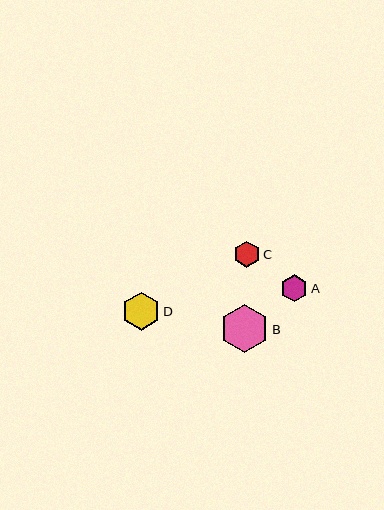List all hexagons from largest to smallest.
From largest to smallest: B, D, A, C.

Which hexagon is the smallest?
Hexagon C is the smallest with a size of approximately 26 pixels.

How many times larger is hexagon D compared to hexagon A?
Hexagon D is approximately 1.4 times the size of hexagon A.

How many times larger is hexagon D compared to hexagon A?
Hexagon D is approximately 1.4 times the size of hexagon A.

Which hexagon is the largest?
Hexagon B is the largest with a size of approximately 48 pixels.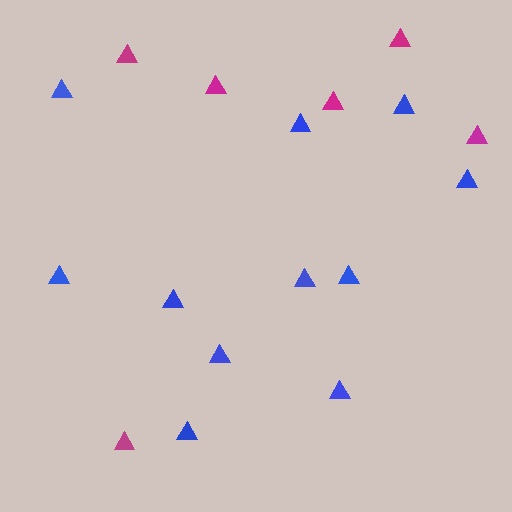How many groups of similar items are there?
There are 2 groups: one group of blue triangles (11) and one group of magenta triangles (6).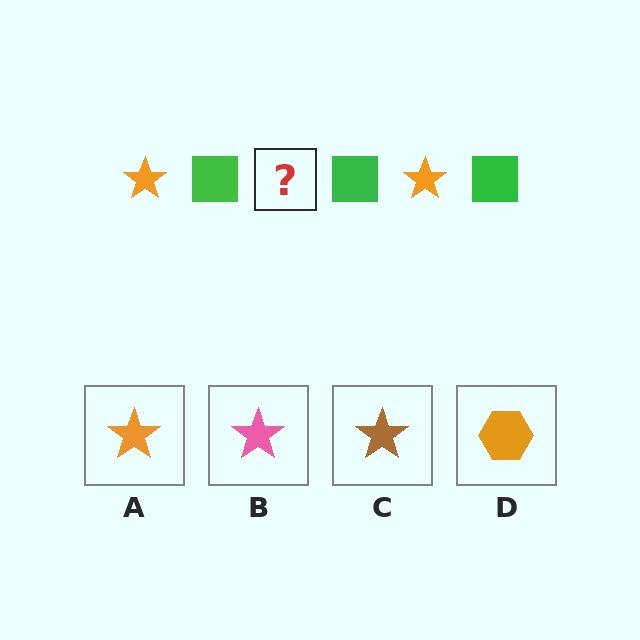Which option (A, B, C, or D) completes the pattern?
A.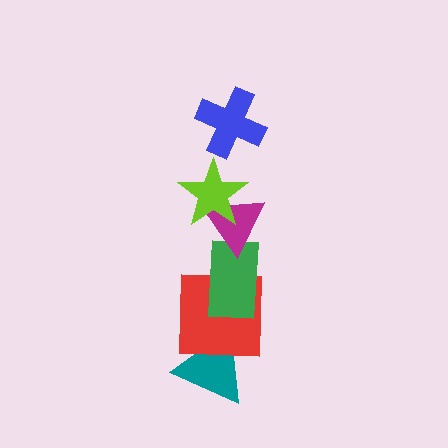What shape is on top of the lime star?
The blue cross is on top of the lime star.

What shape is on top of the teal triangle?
The red square is on top of the teal triangle.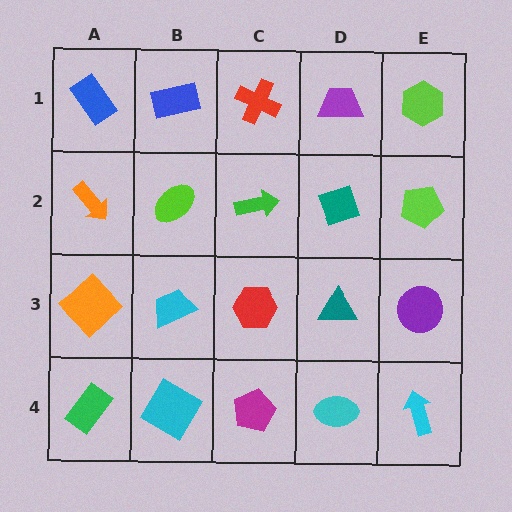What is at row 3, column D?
A teal triangle.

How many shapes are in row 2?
5 shapes.